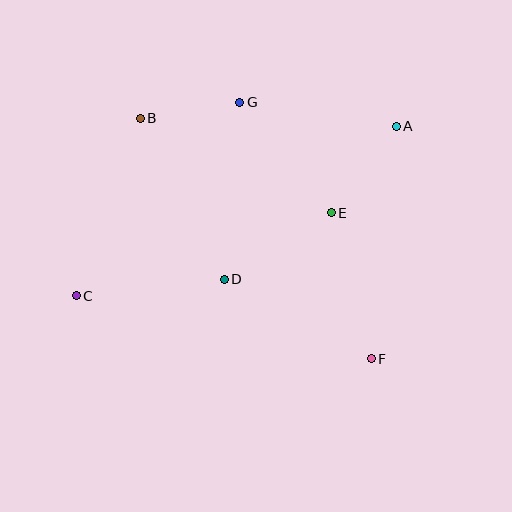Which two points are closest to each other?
Points B and G are closest to each other.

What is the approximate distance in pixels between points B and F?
The distance between B and F is approximately 334 pixels.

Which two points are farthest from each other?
Points A and C are farthest from each other.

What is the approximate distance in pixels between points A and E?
The distance between A and E is approximately 108 pixels.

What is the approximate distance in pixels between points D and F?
The distance between D and F is approximately 167 pixels.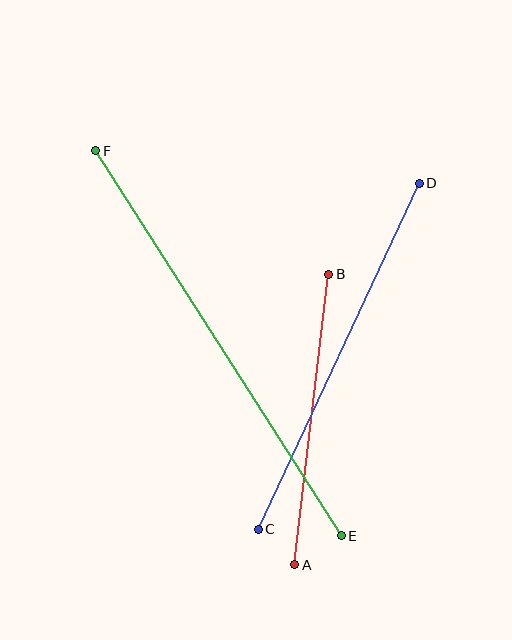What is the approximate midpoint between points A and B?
The midpoint is at approximately (312, 420) pixels.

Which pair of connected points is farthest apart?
Points E and F are farthest apart.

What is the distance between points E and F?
The distance is approximately 457 pixels.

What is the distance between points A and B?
The distance is approximately 293 pixels.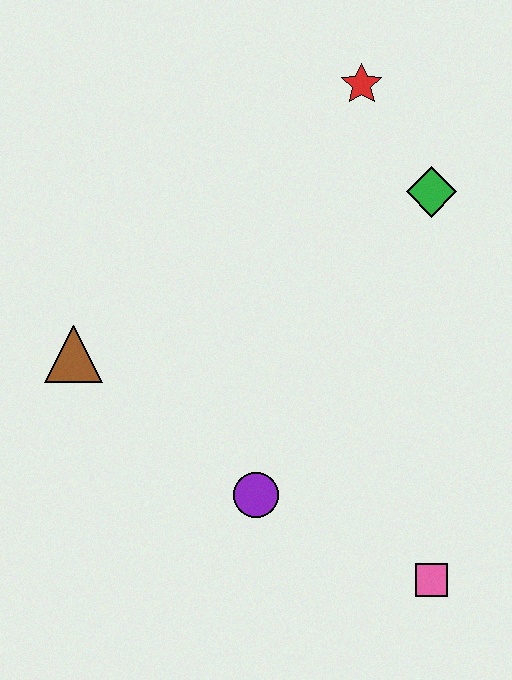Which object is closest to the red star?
The green diamond is closest to the red star.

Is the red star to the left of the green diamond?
Yes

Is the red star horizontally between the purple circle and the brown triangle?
No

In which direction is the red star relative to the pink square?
The red star is above the pink square.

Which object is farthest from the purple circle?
The red star is farthest from the purple circle.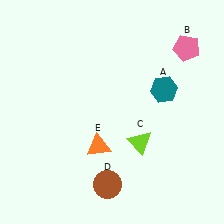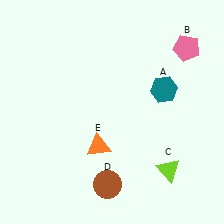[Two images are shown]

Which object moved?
The lime triangle (C) moved right.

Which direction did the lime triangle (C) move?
The lime triangle (C) moved right.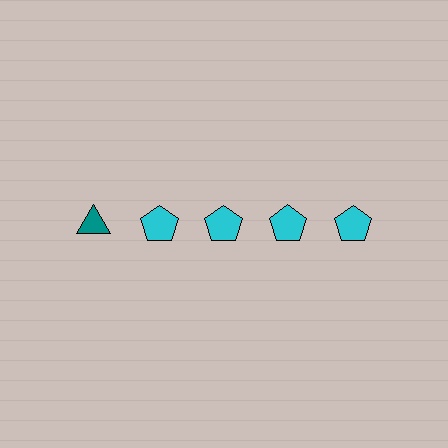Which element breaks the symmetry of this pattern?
The teal triangle in the top row, leftmost column breaks the symmetry. All other shapes are cyan pentagons.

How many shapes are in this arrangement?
There are 5 shapes arranged in a grid pattern.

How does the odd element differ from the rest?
It differs in both color (teal instead of cyan) and shape (triangle instead of pentagon).